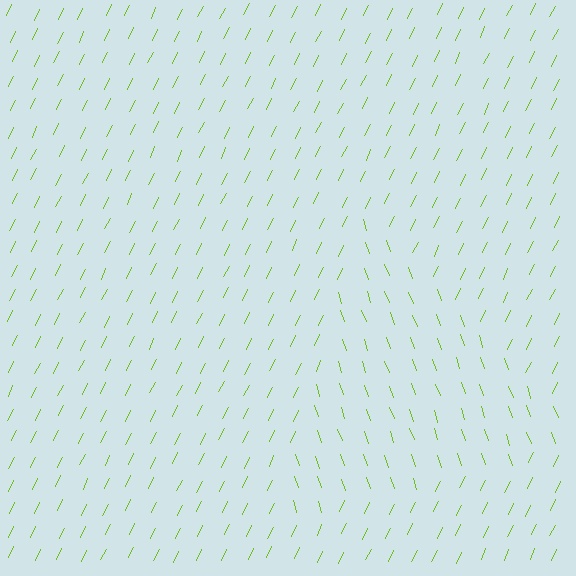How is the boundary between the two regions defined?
The boundary is defined purely by a change in line orientation (approximately 45 degrees difference). All lines are the same color and thickness.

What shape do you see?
I see a triangle.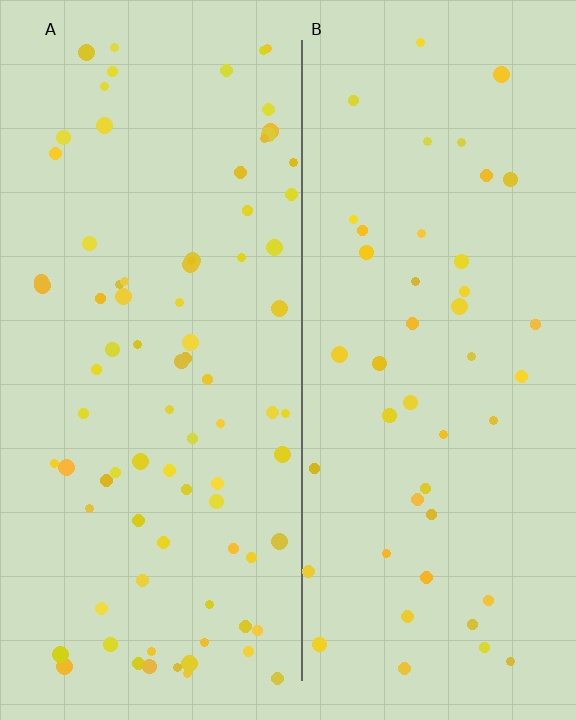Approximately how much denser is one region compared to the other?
Approximately 1.8× — region A over region B.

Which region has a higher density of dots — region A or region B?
A (the left).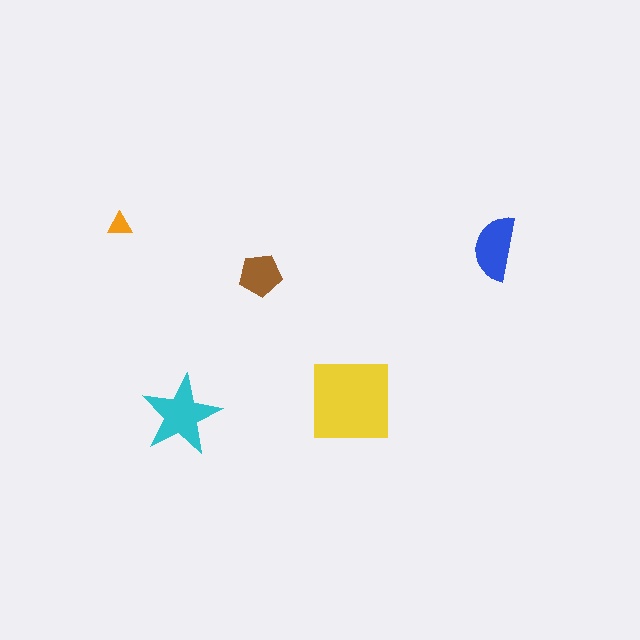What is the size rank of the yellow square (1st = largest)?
1st.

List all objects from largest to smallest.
The yellow square, the cyan star, the blue semicircle, the brown pentagon, the orange triangle.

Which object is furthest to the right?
The blue semicircle is rightmost.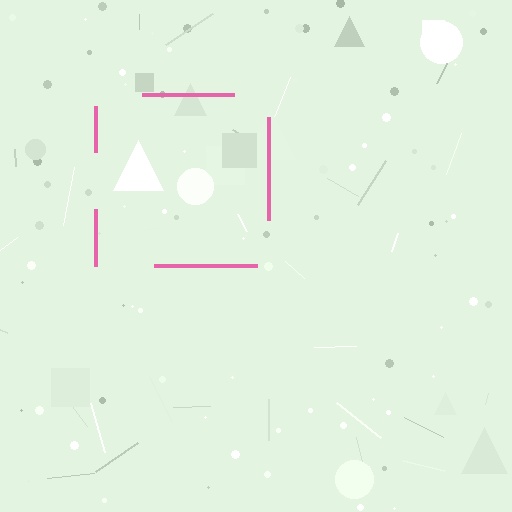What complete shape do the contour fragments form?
The contour fragments form a square.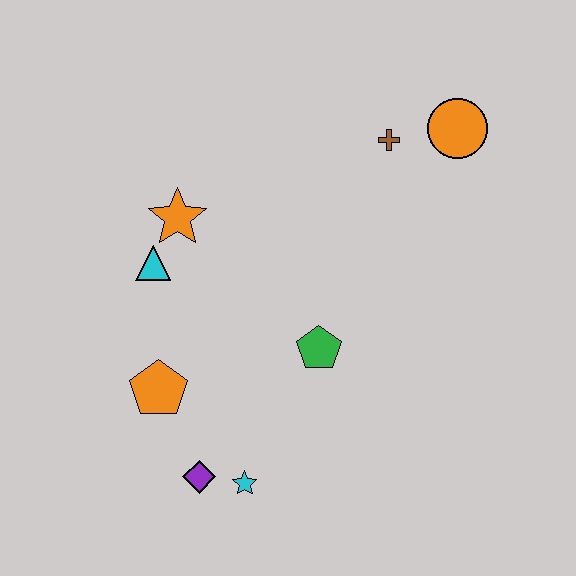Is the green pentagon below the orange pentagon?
No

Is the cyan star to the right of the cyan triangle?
Yes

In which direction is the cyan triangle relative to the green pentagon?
The cyan triangle is to the left of the green pentagon.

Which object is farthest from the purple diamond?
The orange circle is farthest from the purple diamond.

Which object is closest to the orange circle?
The brown cross is closest to the orange circle.